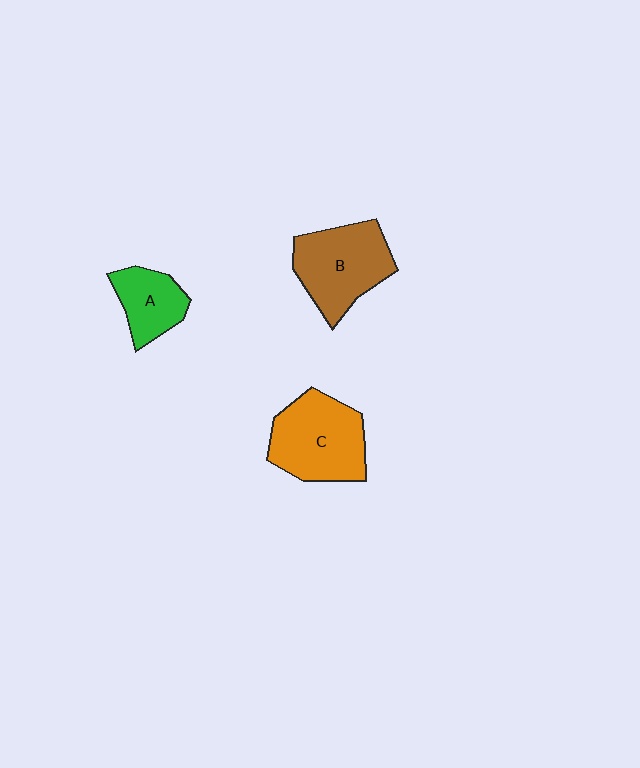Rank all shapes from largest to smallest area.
From largest to smallest: C (orange), B (brown), A (green).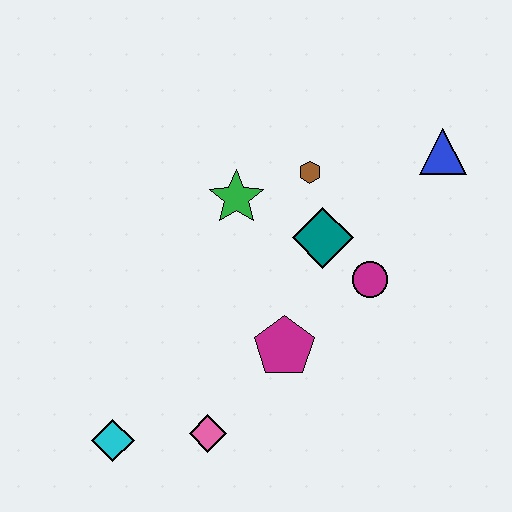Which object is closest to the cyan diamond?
The pink diamond is closest to the cyan diamond.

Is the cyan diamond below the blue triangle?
Yes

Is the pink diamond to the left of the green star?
Yes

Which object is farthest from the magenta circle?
The cyan diamond is farthest from the magenta circle.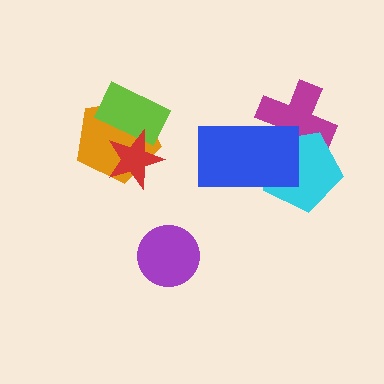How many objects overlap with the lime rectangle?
2 objects overlap with the lime rectangle.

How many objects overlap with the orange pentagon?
2 objects overlap with the orange pentagon.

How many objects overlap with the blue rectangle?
2 objects overlap with the blue rectangle.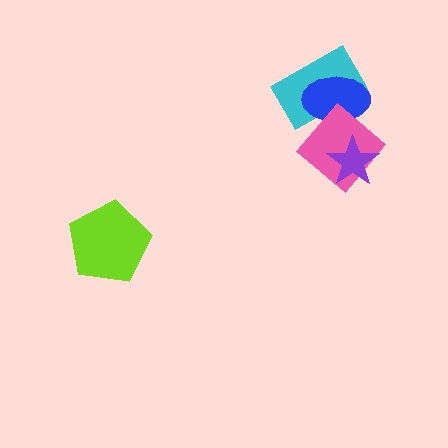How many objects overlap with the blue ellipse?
2 objects overlap with the blue ellipse.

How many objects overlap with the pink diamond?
3 objects overlap with the pink diamond.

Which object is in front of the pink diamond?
The purple star is in front of the pink diamond.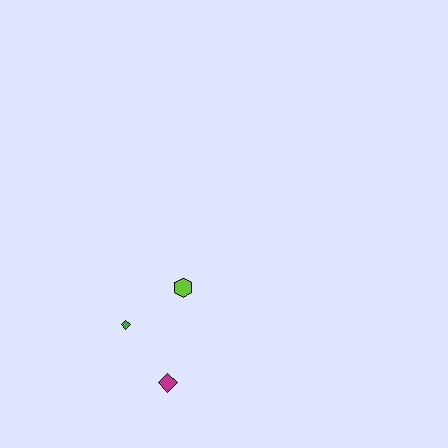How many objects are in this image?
There are 3 objects.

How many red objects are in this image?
There are no red objects.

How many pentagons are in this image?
There are no pentagons.